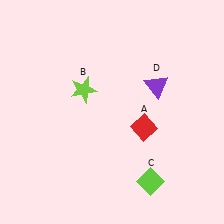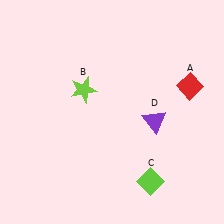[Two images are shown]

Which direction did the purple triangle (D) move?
The purple triangle (D) moved down.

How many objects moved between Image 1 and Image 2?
2 objects moved between the two images.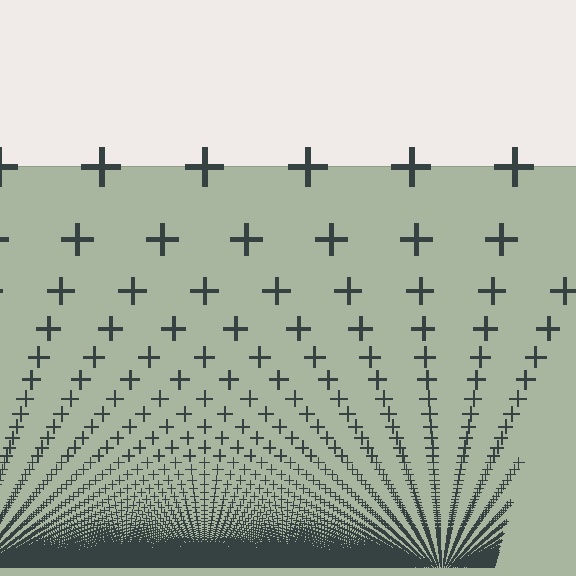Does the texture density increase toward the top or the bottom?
Density increases toward the bottom.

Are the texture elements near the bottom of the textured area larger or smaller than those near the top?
Smaller. The gradient is inverted — elements near the bottom are smaller and denser.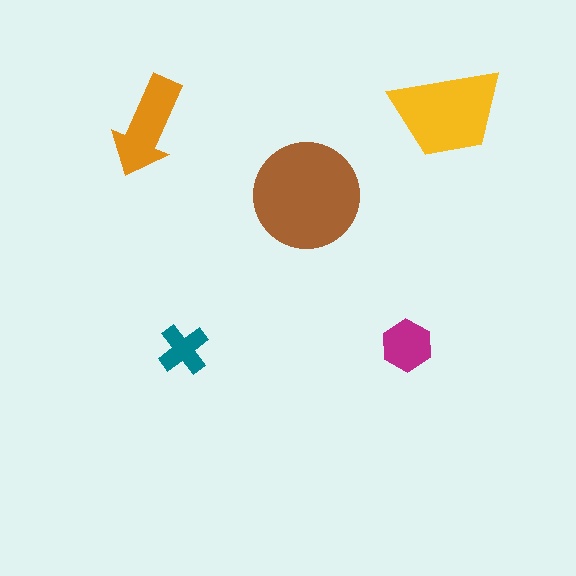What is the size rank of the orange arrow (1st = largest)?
3rd.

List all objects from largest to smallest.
The brown circle, the yellow trapezoid, the orange arrow, the magenta hexagon, the teal cross.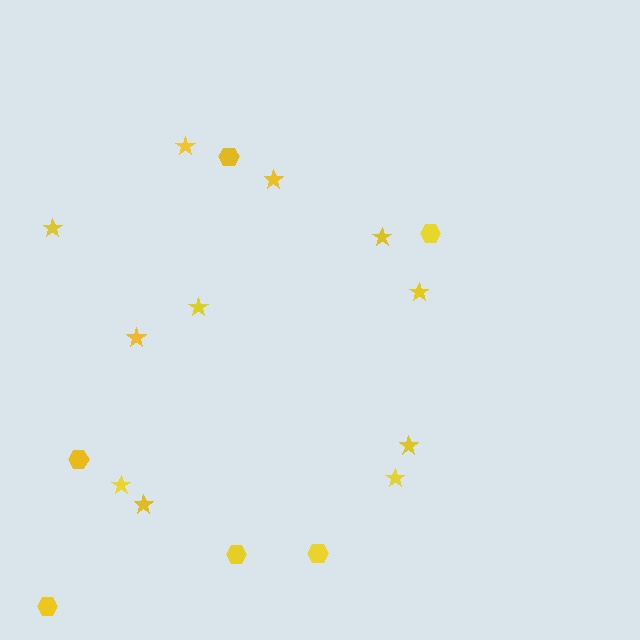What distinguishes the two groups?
There are 2 groups: one group of hexagons (6) and one group of stars (11).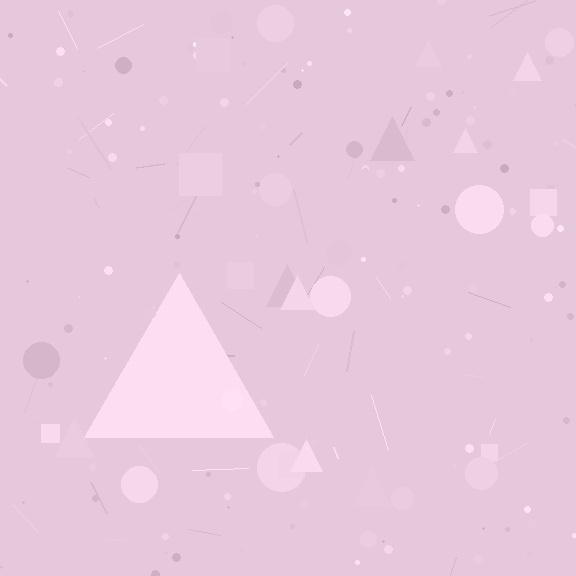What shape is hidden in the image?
A triangle is hidden in the image.